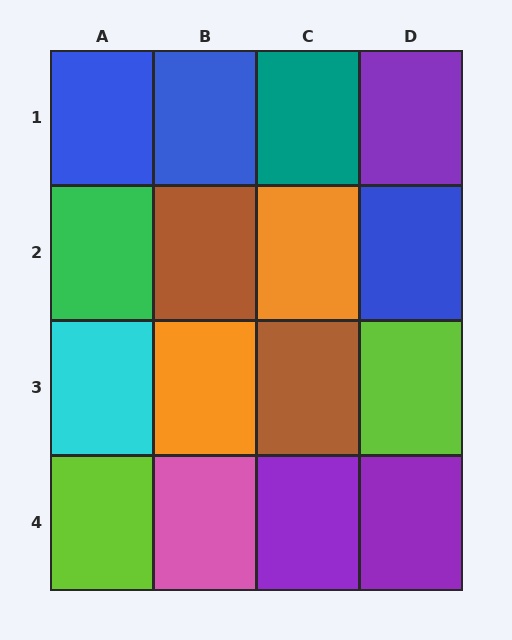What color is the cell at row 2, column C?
Orange.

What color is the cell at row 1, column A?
Blue.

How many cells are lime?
2 cells are lime.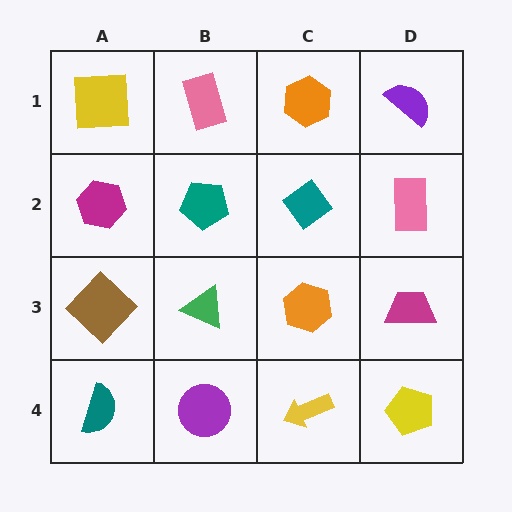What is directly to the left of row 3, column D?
An orange hexagon.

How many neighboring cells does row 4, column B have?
3.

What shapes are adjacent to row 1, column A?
A magenta hexagon (row 2, column A), a pink rectangle (row 1, column B).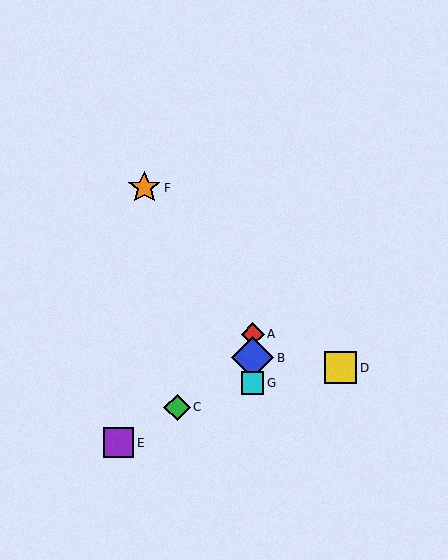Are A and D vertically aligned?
No, A is at x≈253 and D is at x≈341.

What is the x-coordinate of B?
Object B is at x≈253.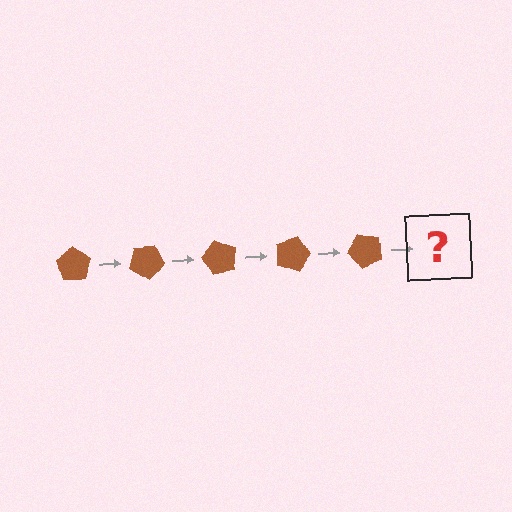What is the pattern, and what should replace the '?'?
The pattern is that the pentagon rotates 30 degrees each step. The '?' should be a brown pentagon rotated 150 degrees.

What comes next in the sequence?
The next element should be a brown pentagon rotated 150 degrees.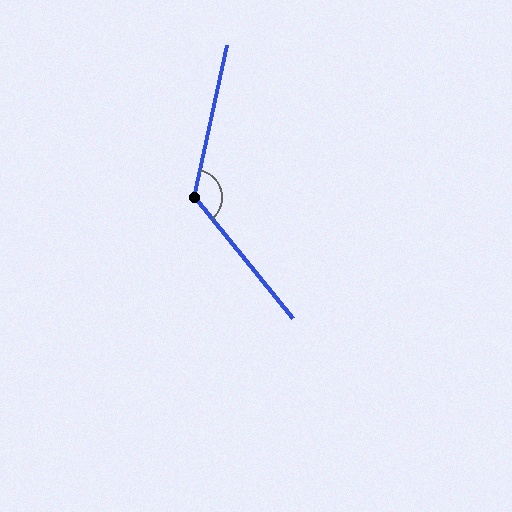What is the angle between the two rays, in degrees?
Approximately 129 degrees.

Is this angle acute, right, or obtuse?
It is obtuse.